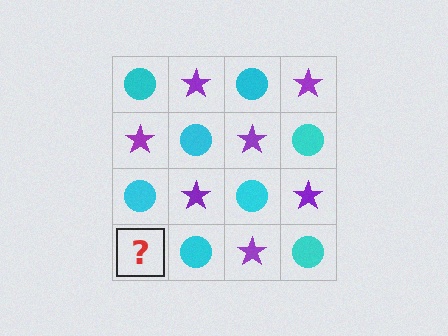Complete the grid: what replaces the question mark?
The question mark should be replaced with a purple star.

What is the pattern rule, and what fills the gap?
The rule is that it alternates cyan circle and purple star in a checkerboard pattern. The gap should be filled with a purple star.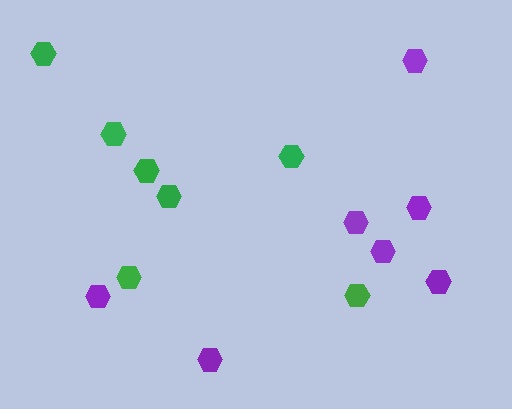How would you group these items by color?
There are 2 groups: one group of green hexagons (7) and one group of purple hexagons (7).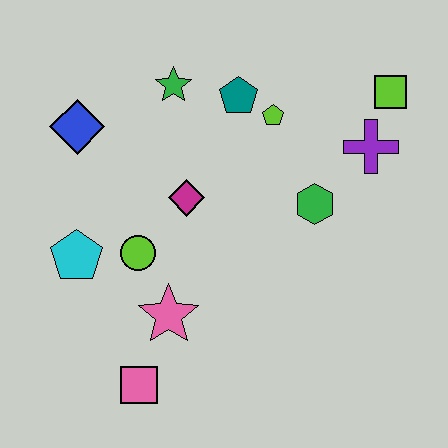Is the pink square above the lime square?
No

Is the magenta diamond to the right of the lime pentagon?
No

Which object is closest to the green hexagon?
The purple cross is closest to the green hexagon.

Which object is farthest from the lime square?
The pink square is farthest from the lime square.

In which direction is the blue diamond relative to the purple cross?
The blue diamond is to the left of the purple cross.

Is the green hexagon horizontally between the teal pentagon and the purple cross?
Yes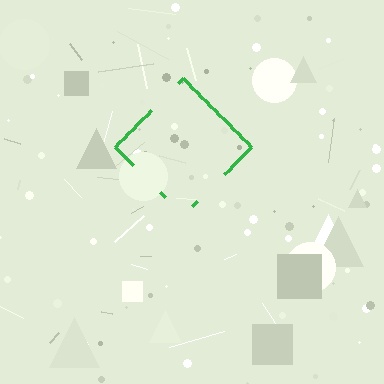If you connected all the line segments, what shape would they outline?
They would outline a diamond.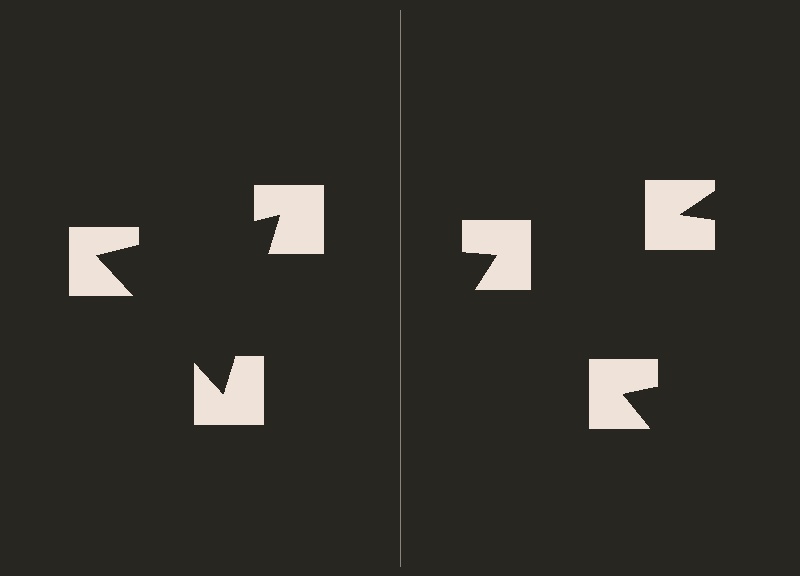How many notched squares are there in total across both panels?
6 — 3 on each side.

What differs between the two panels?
The notched squares are positioned identically on both sides; only the wedge orientations differ. On the left they align to a triangle; on the right they are misaligned.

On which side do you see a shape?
An illusory triangle appears on the left side. On the right side the wedge cuts are rotated, so no coherent shape forms.